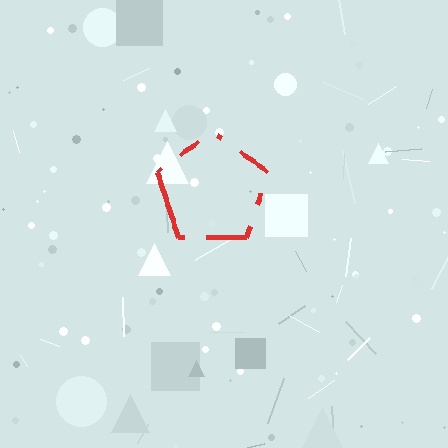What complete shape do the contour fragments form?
The contour fragments form a pentagon.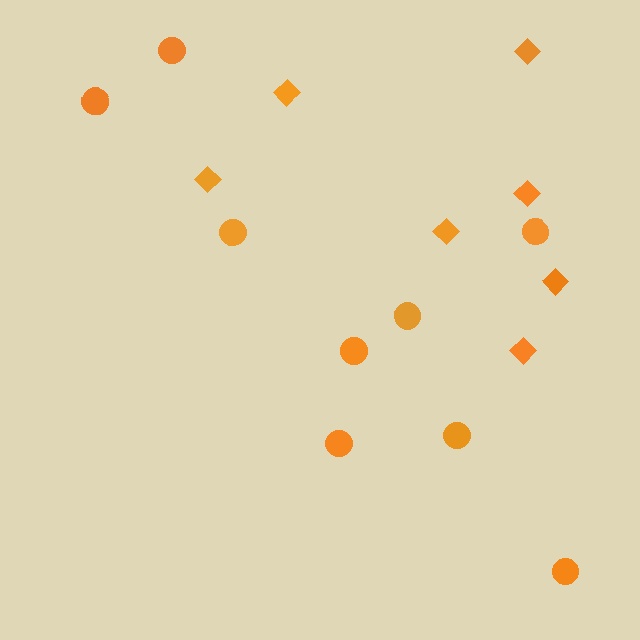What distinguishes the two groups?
There are 2 groups: one group of diamonds (7) and one group of circles (9).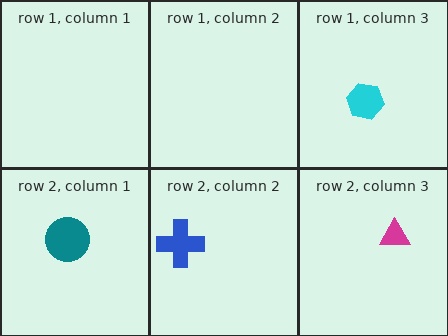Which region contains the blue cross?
The row 2, column 2 region.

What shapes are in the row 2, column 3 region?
The magenta triangle.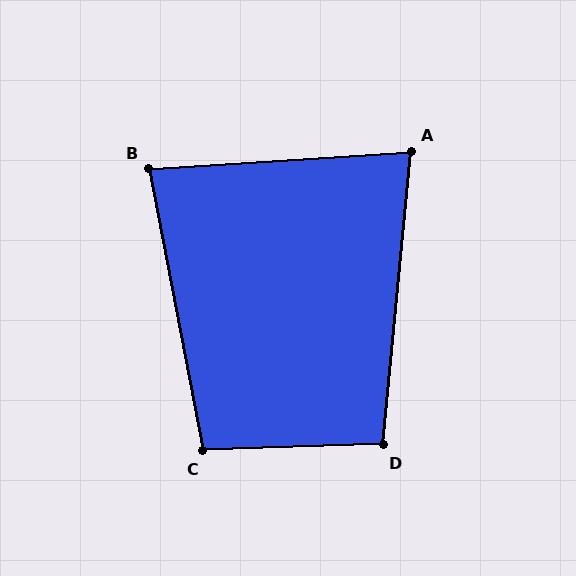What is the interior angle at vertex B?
Approximately 83 degrees (acute).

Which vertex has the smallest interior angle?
A, at approximately 81 degrees.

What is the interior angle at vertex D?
Approximately 97 degrees (obtuse).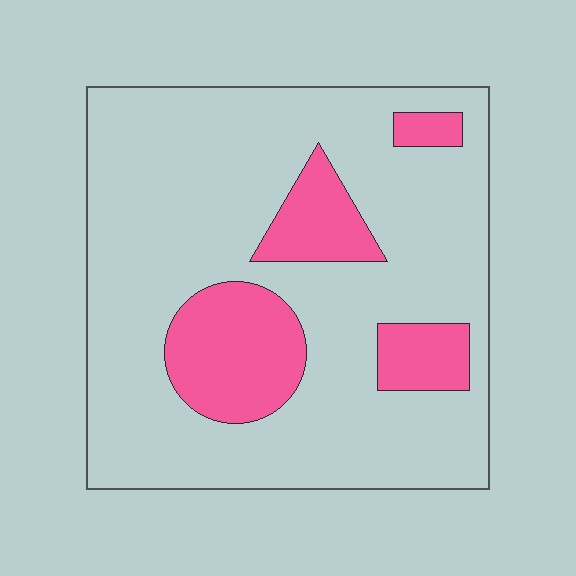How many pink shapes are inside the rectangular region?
4.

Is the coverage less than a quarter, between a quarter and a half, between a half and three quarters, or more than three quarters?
Less than a quarter.